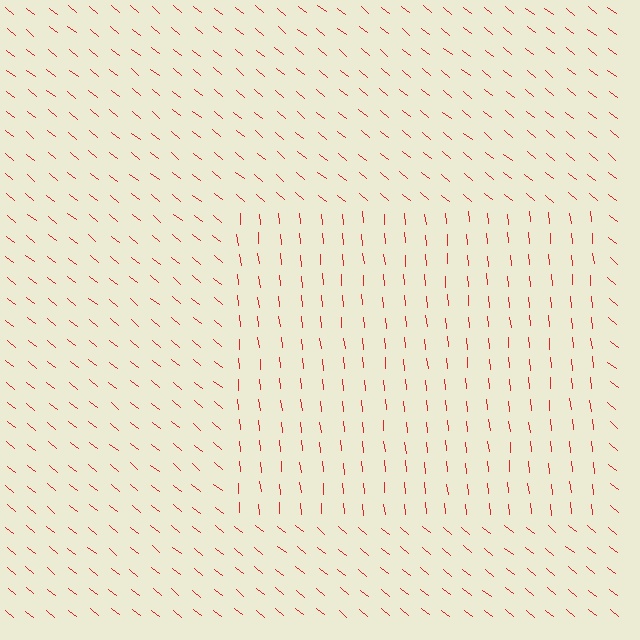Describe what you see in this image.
The image is filled with small red line segments. A rectangle region in the image has lines oriented differently from the surrounding lines, creating a visible texture boundary.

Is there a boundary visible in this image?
Yes, there is a texture boundary formed by a change in line orientation.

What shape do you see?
I see a rectangle.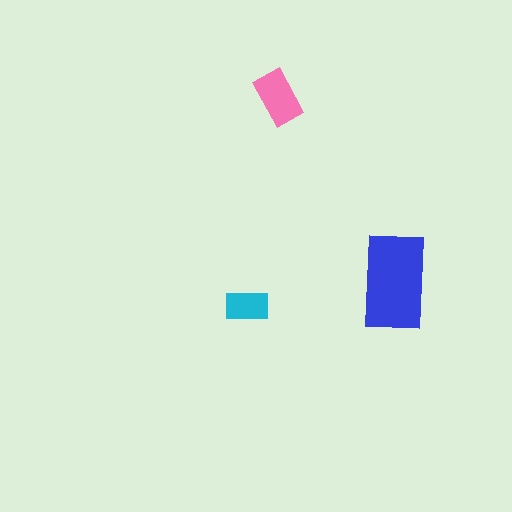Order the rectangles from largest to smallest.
the blue one, the pink one, the cyan one.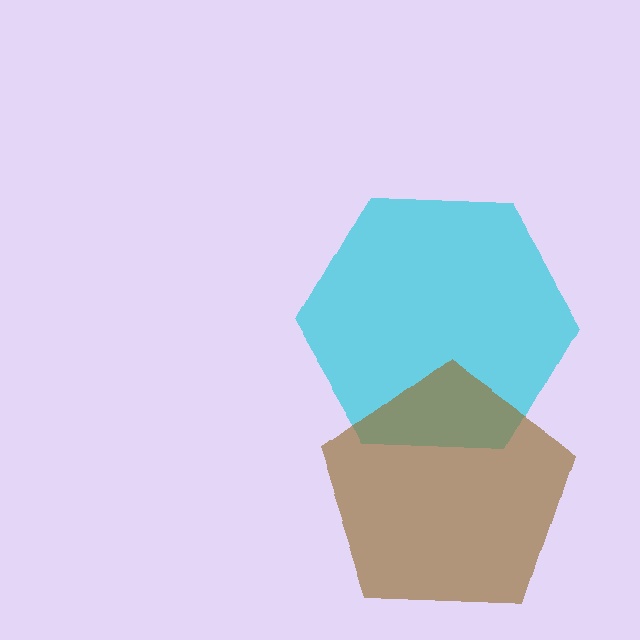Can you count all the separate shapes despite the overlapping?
Yes, there are 2 separate shapes.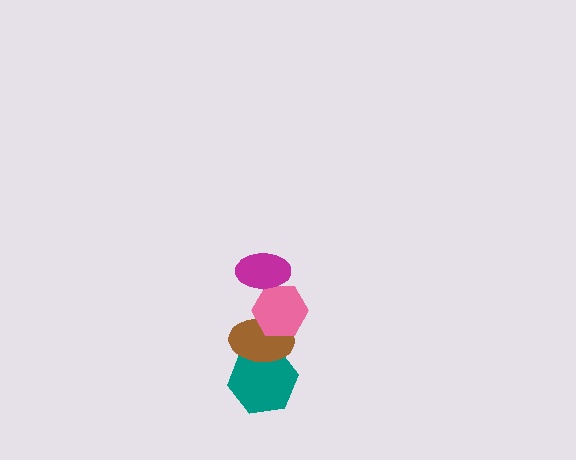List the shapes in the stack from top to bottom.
From top to bottom: the magenta ellipse, the pink hexagon, the brown ellipse, the teal hexagon.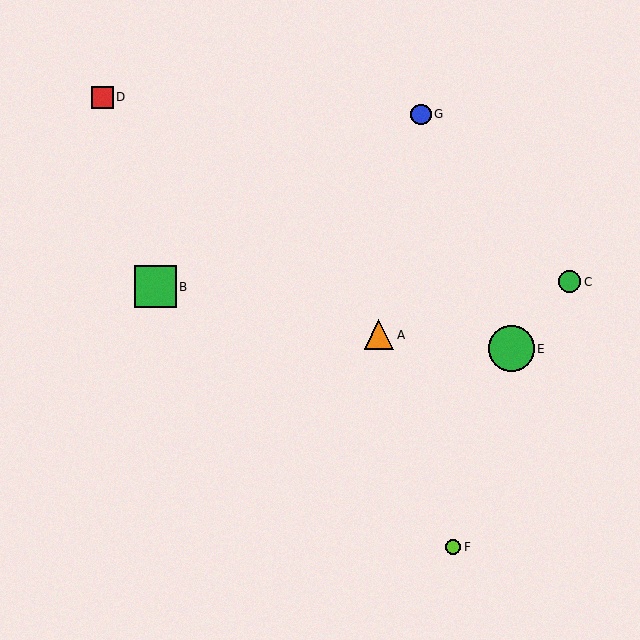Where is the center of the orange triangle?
The center of the orange triangle is at (379, 335).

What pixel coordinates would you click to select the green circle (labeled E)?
Click at (511, 349) to select the green circle E.